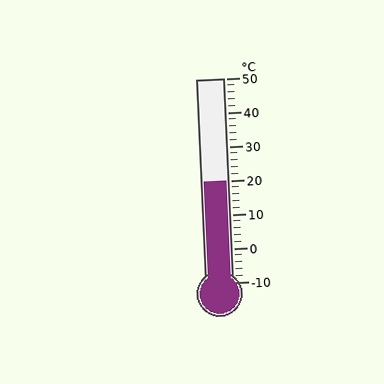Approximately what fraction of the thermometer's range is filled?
The thermometer is filled to approximately 50% of its range.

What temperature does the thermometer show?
The thermometer shows approximately 20°C.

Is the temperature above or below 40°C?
The temperature is below 40°C.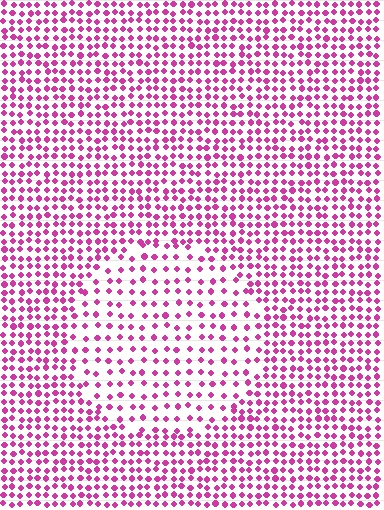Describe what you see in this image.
The image contains small magenta elements arranged at two different densities. A circle-shaped region is visible where the elements are less densely packed than the surrounding area.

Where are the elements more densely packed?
The elements are more densely packed outside the circle boundary.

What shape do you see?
I see a circle.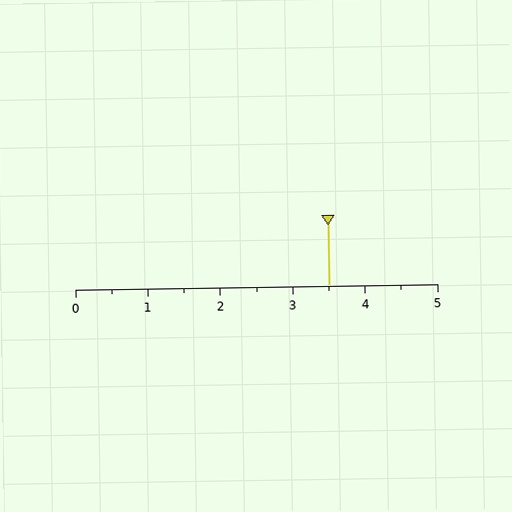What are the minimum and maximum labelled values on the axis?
The axis runs from 0 to 5.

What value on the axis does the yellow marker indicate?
The marker indicates approximately 3.5.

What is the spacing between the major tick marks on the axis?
The major ticks are spaced 1 apart.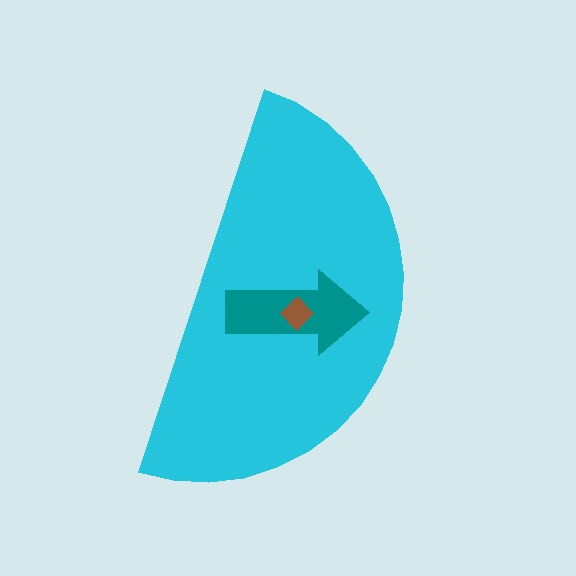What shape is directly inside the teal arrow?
The brown diamond.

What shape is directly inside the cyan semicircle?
The teal arrow.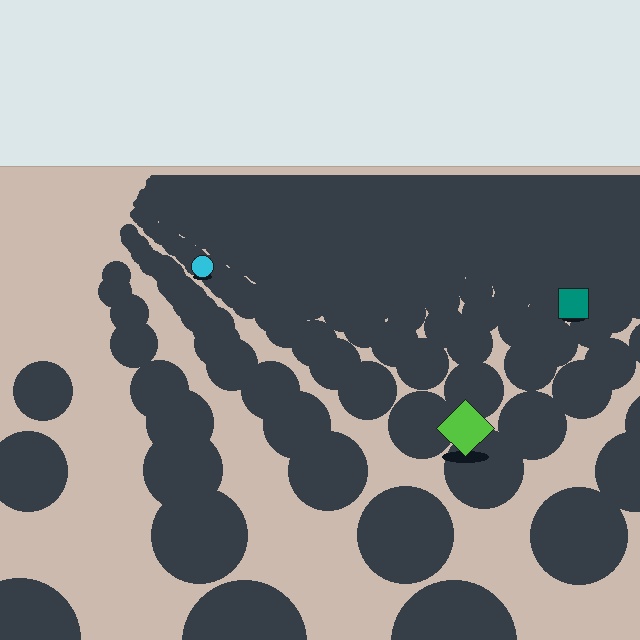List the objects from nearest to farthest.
From nearest to farthest: the lime diamond, the teal square, the cyan circle.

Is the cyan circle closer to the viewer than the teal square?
No. The teal square is closer — you can tell from the texture gradient: the ground texture is coarser near it.